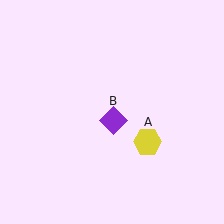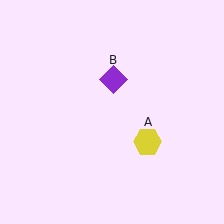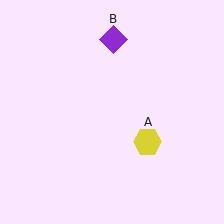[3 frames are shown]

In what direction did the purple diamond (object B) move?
The purple diamond (object B) moved up.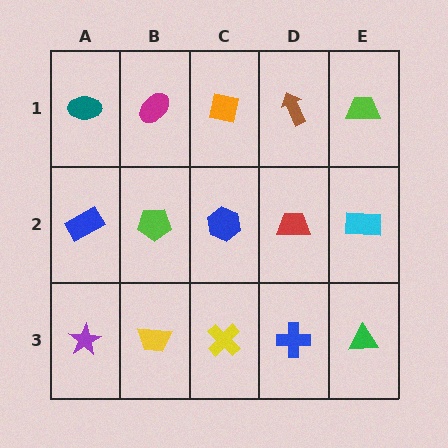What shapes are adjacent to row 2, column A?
A teal ellipse (row 1, column A), a purple star (row 3, column A), a lime pentagon (row 2, column B).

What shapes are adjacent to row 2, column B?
A magenta ellipse (row 1, column B), a yellow trapezoid (row 3, column B), a blue rectangle (row 2, column A), a blue hexagon (row 2, column C).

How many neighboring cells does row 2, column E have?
3.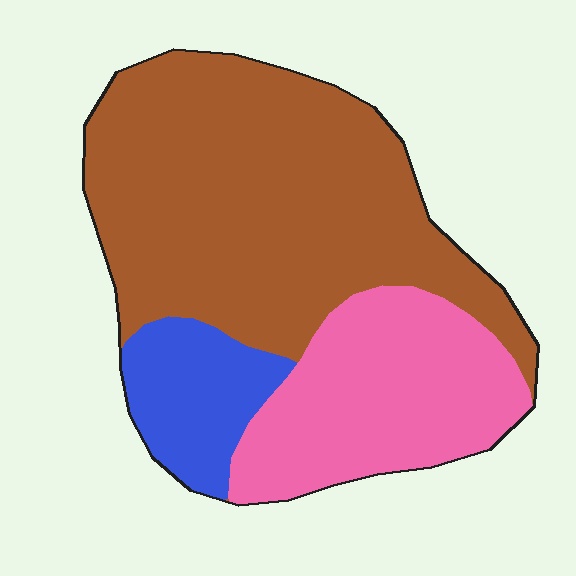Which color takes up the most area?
Brown, at roughly 60%.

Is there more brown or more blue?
Brown.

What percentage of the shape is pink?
Pink covers 28% of the shape.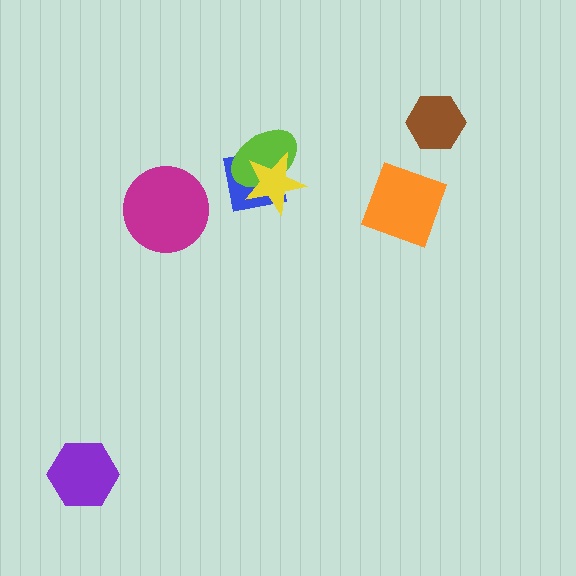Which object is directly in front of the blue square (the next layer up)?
The lime ellipse is directly in front of the blue square.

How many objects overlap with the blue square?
2 objects overlap with the blue square.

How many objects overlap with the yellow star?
2 objects overlap with the yellow star.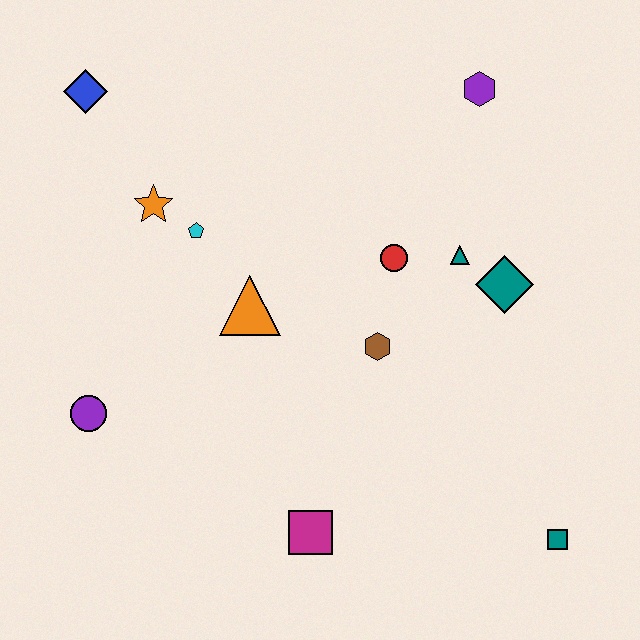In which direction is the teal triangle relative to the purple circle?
The teal triangle is to the right of the purple circle.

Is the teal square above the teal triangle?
No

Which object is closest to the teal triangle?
The teal diamond is closest to the teal triangle.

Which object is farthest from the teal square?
The blue diamond is farthest from the teal square.